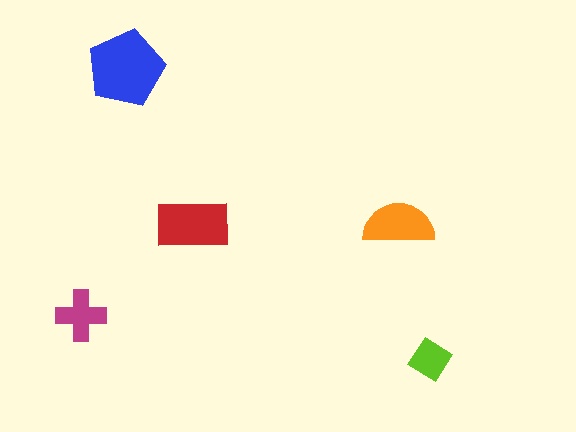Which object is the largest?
The blue pentagon.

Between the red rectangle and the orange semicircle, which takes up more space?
The red rectangle.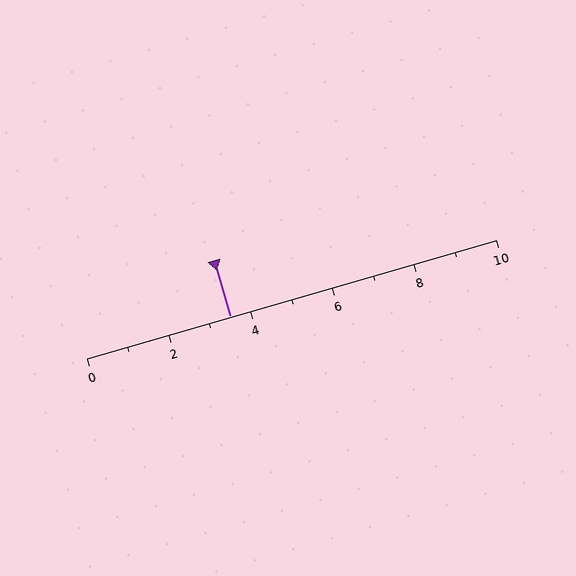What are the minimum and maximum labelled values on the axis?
The axis runs from 0 to 10.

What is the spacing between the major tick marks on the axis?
The major ticks are spaced 2 apart.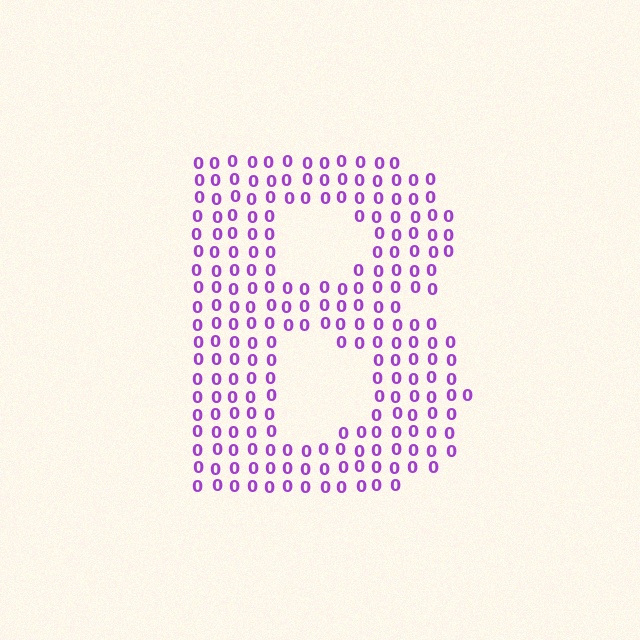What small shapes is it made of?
It is made of small digit 0's.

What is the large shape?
The large shape is the letter B.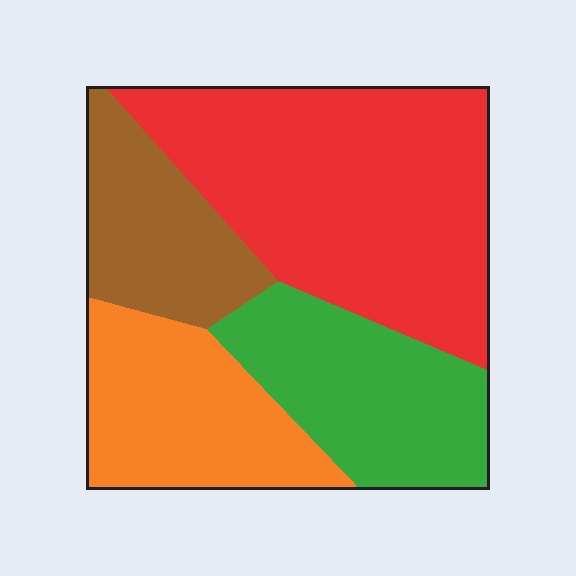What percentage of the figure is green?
Green covers about 20% of the figure.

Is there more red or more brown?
Red.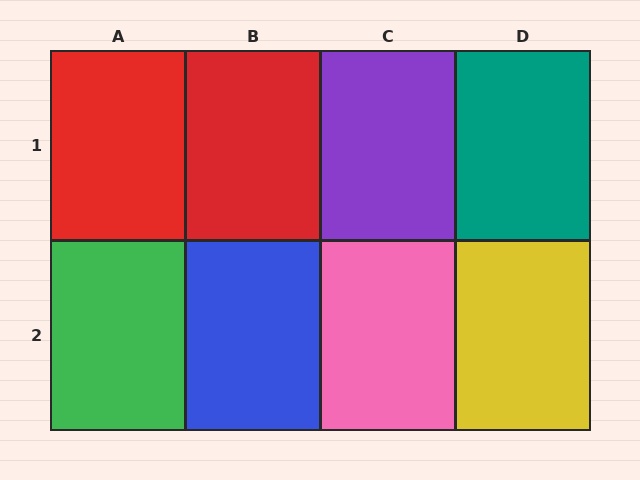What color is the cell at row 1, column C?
Purple.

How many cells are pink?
1 cell is pink.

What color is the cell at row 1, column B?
Red.